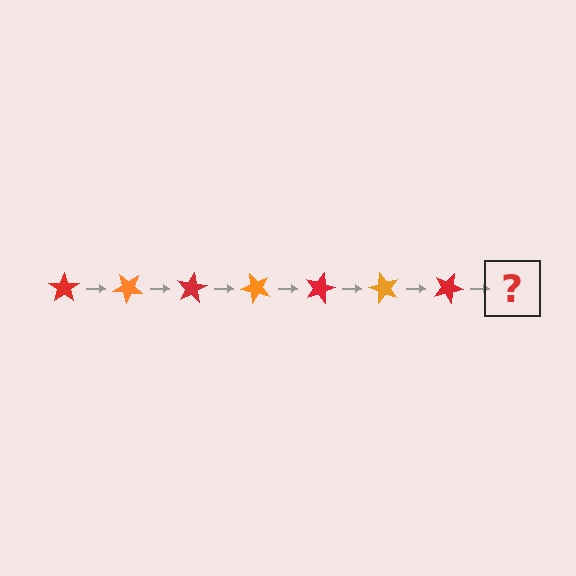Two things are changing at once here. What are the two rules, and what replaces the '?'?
The two rules are that it rotates 40 degrees each step and the color cycles through red and orange. The '?' should be an orange star, rotated 280 degrees from the start.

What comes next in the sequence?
The next element should be an orange star, rotated 280 degrees from the start.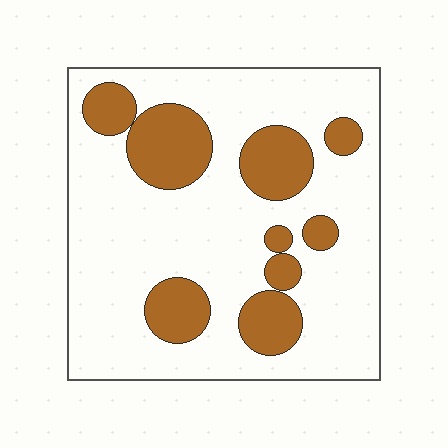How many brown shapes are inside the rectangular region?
9.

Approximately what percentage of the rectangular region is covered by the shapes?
Approximately 25%.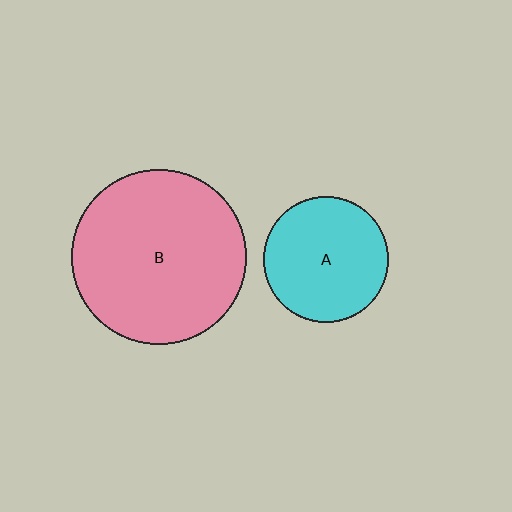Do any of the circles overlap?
No, none of the circles overlap.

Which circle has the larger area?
Circle B (pink).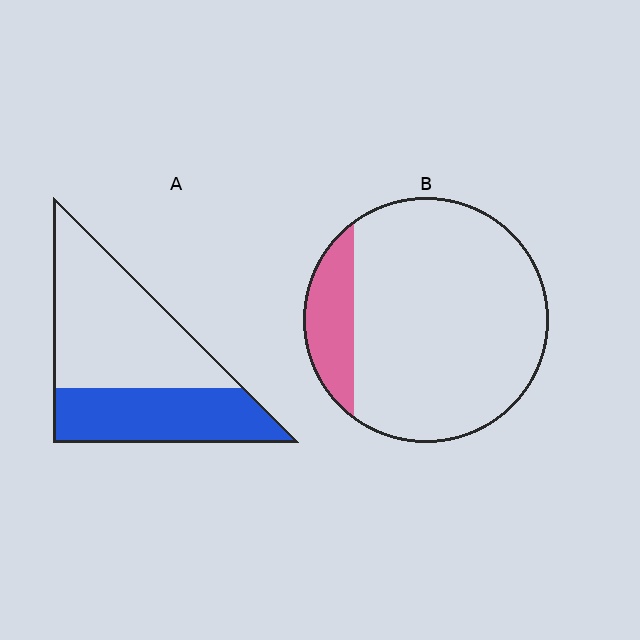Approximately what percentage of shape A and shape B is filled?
A is approximately 40% and B is approximately 15%.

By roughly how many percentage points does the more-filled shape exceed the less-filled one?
By roughly 25 percentage points (A over B).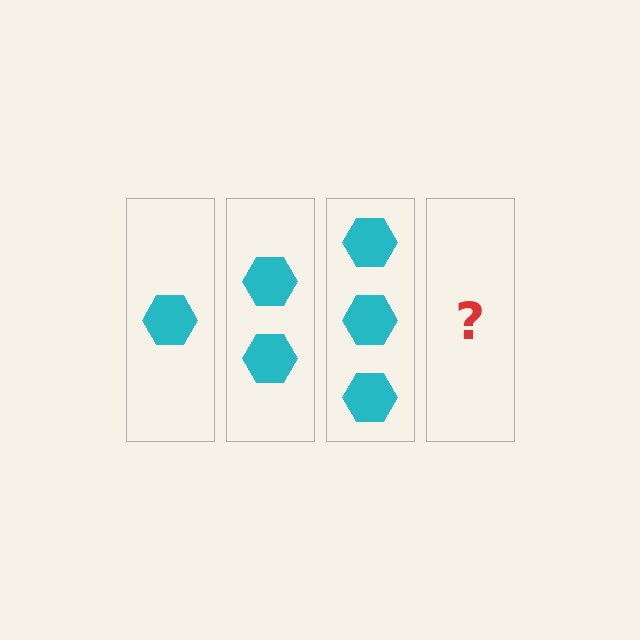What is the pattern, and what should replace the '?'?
The pattern is that each step adds one more hexagon. The '?' should be 4 hexagons.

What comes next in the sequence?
The next element should be 4 hexagons.